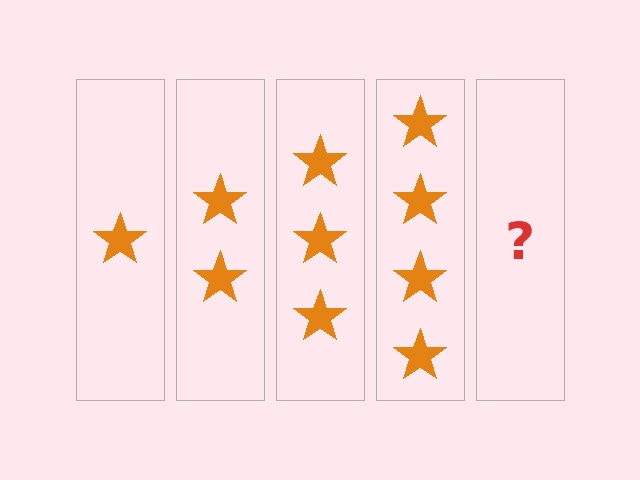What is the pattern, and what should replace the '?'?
The pattern is that each step adds one more star. The '?' should be 5 stars.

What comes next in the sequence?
The next element should be 5 stars.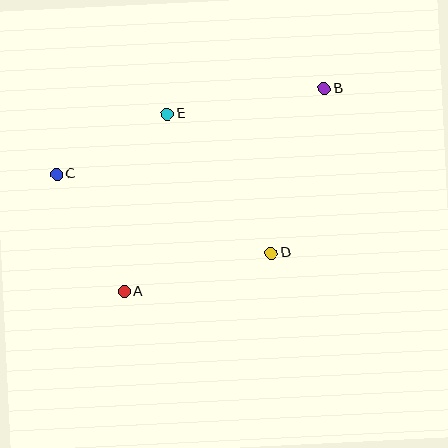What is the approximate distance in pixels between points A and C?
The distance between A and C is approximately 135 pixels.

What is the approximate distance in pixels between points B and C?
The distance between B and C is approximately 281 pixels.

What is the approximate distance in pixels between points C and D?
The distance between C and D is approximately 228 pixels.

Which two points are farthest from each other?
Points A and B are farthest from each other.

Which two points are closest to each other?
Points C and E are closest to each other.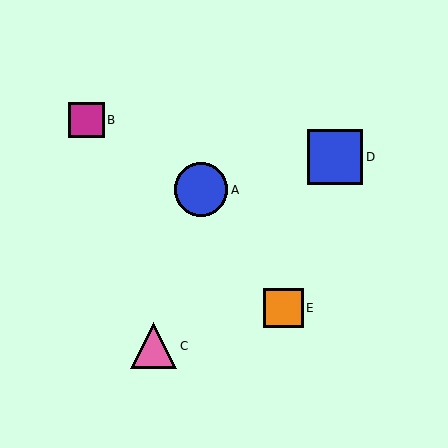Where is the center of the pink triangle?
The center of the pink triangle is at (154, 346).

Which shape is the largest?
The blue square (labeled D) is the largest.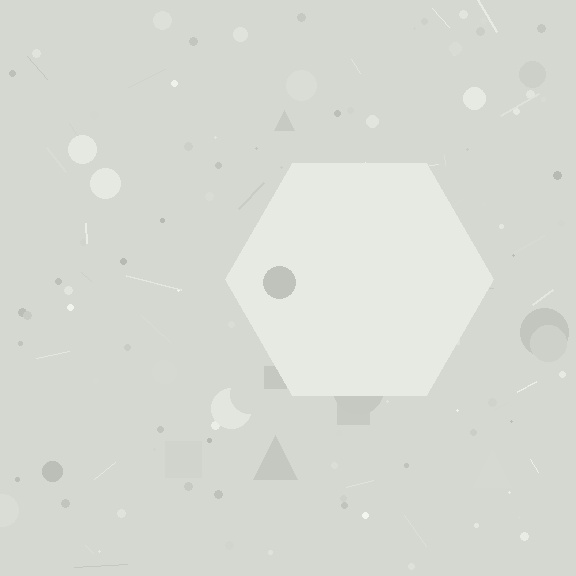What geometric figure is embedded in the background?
A hexagon is embedded in the background.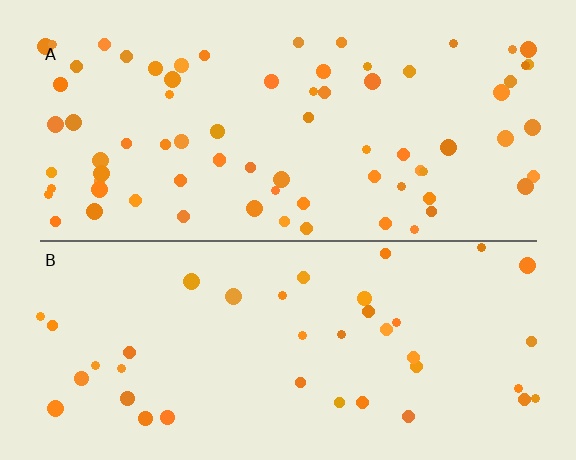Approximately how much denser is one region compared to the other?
Approximately 1.9× — region A over region B.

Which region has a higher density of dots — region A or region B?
A (the top).